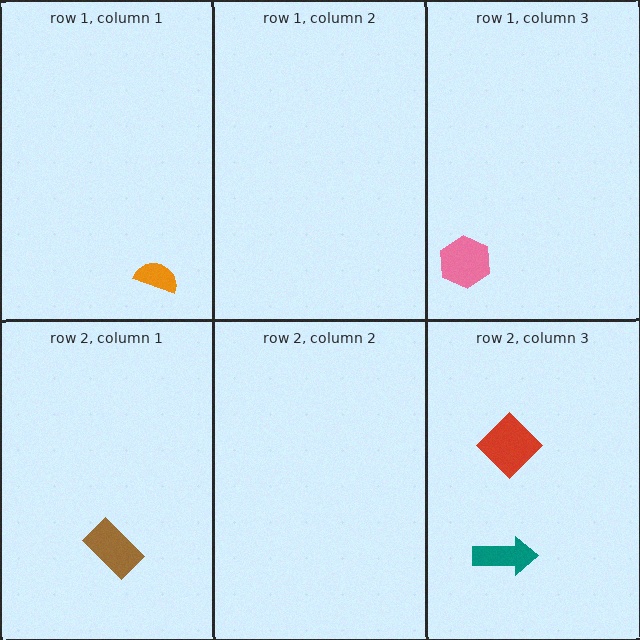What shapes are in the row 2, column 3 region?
The teal arrow, the red diamond.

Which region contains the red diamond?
The row 2, column 3 region.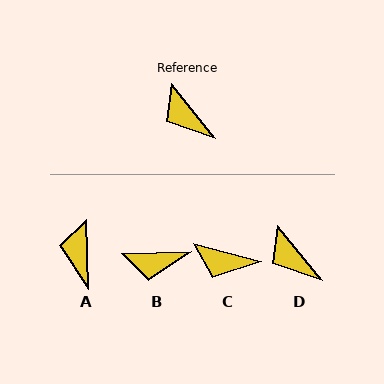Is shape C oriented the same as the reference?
No, it is off by about 36 degrees.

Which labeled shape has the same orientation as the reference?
D.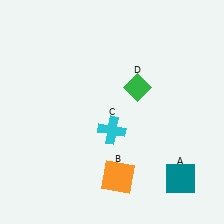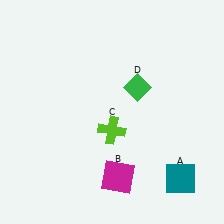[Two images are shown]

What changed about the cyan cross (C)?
In Image 1, C is cyan. In Image 2, it changed to lime.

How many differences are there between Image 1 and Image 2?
There are 2 differences between the two images.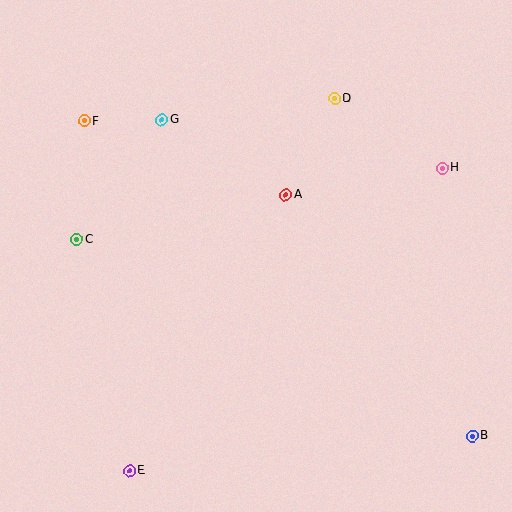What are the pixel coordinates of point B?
Point B is at (472, 436).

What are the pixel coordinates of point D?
Point D is at (334, 99).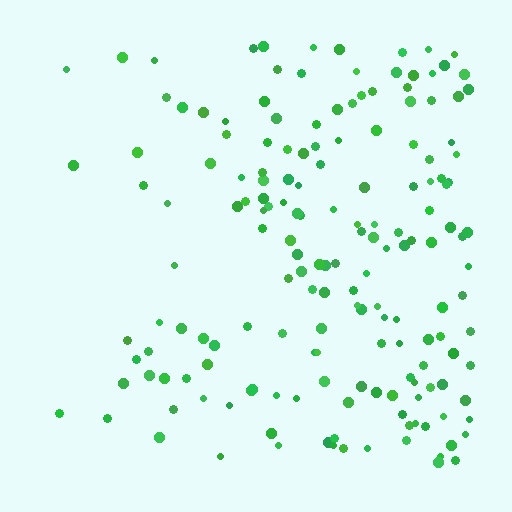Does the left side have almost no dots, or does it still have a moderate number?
Still a moderate number, just noticeably fewer than the right.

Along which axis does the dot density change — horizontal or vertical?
Horizontal.